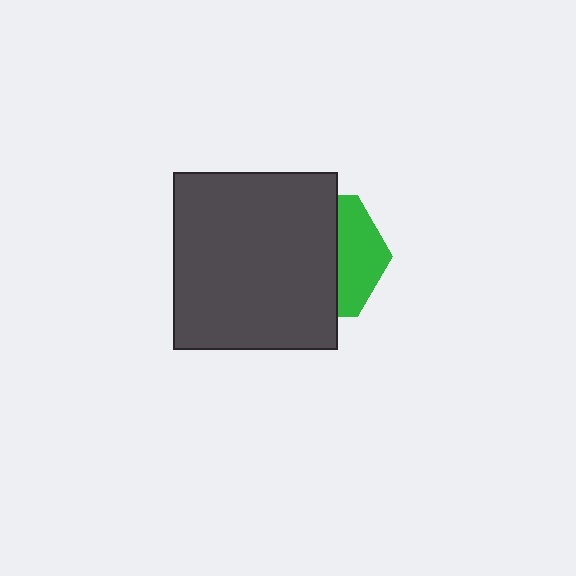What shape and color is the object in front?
The object in front is a dark gray rectangle.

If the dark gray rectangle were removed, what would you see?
You would see the complete green hexagon.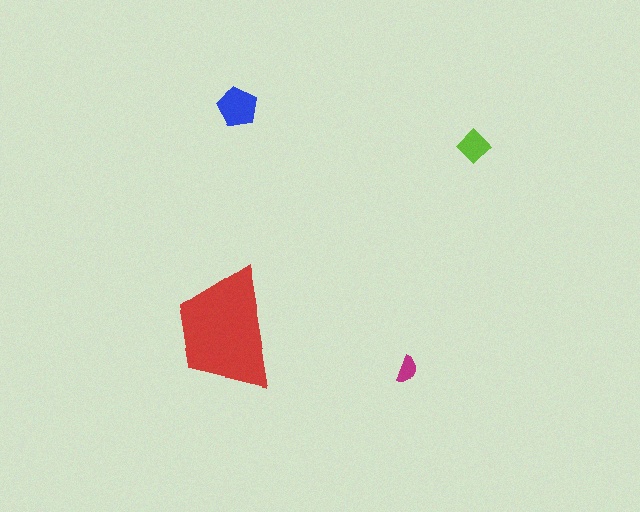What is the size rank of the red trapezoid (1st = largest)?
1st.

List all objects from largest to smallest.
The red trapezoid, the blue pentagon, the lime diamond, the magenta semicircle.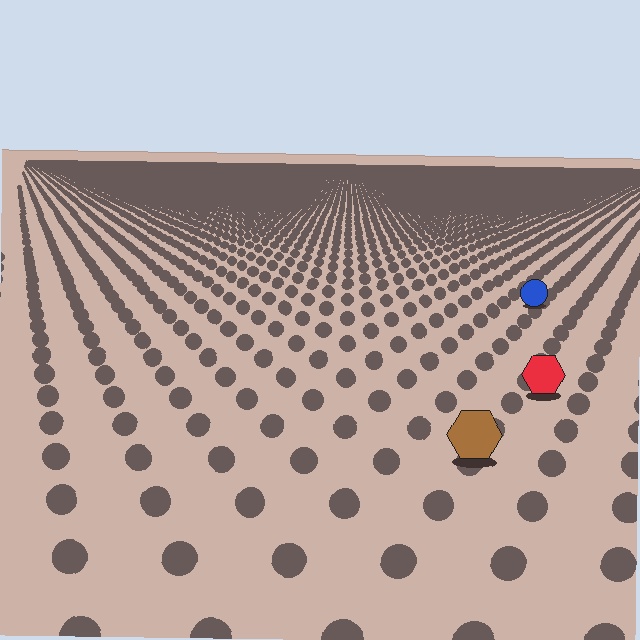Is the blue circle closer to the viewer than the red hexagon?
No. The red hexagon is closer — you can tell from the texture gradient: the ground texture is coarser near it.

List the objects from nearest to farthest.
From nearest to farthest: the brown hexagon, the red hexagon, the blue circle.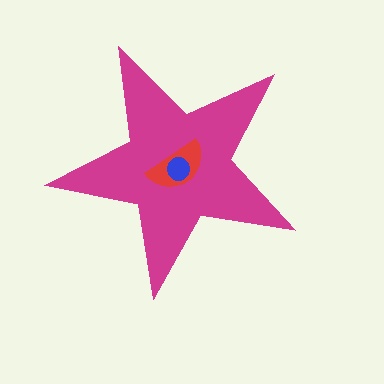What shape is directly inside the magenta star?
The red semicircle.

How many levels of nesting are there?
3.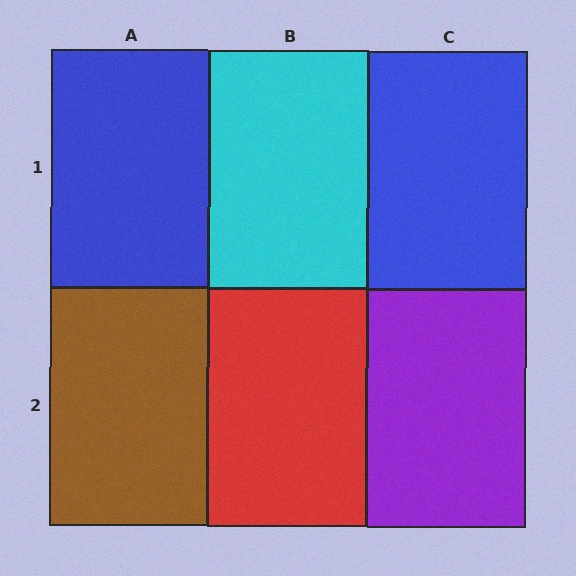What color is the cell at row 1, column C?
Blue.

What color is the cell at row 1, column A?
Blue.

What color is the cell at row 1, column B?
Cyan.